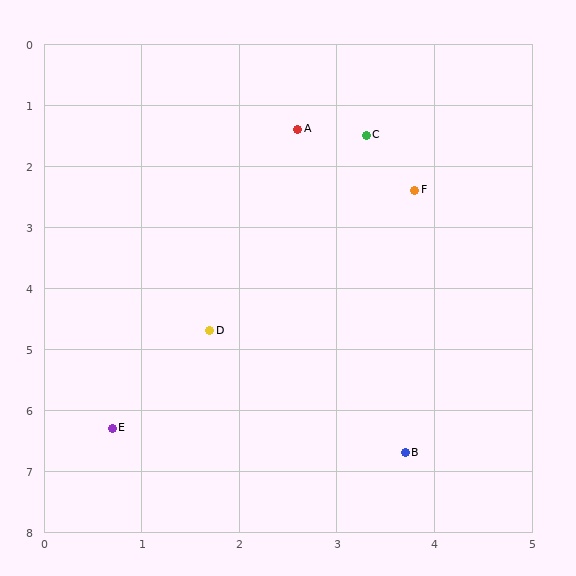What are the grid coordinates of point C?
Point C is at approximately (3.3, 1.5).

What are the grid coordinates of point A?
Point A is at approximately (2.6, 1.4).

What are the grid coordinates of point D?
Point D is at approximately (1.7, 4.7).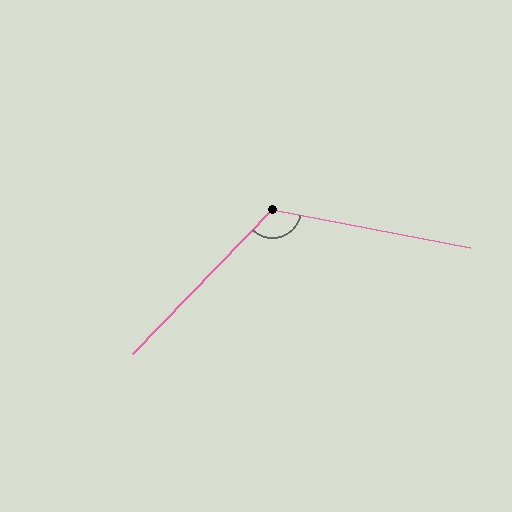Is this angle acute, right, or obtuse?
It is obtuse.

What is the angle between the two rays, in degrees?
Approximately 123 degrees.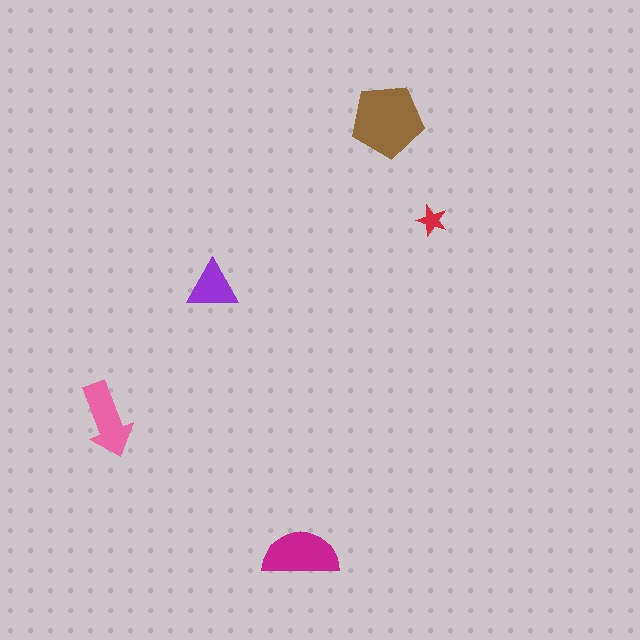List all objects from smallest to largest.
The red star, the purple triangle, the pink arrow, the magenta semicircle, the brown pentagon.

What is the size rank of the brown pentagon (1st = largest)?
1st.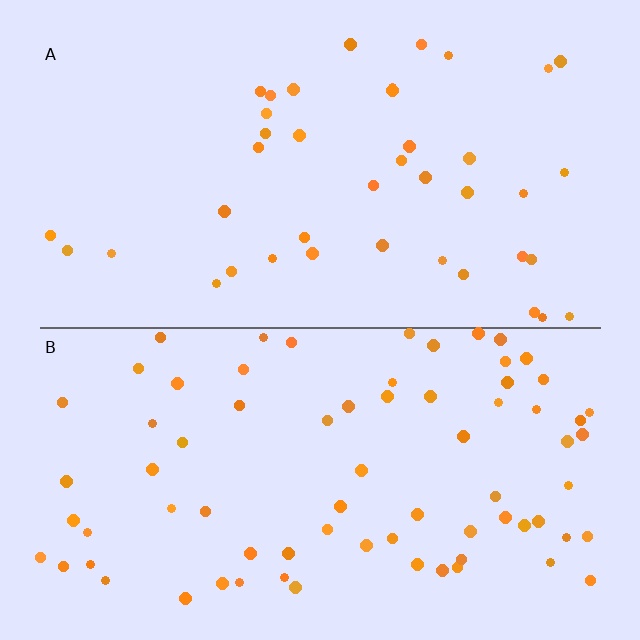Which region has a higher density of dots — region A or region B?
B (the bottom).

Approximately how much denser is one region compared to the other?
Approximately 1.8× — region B over region A.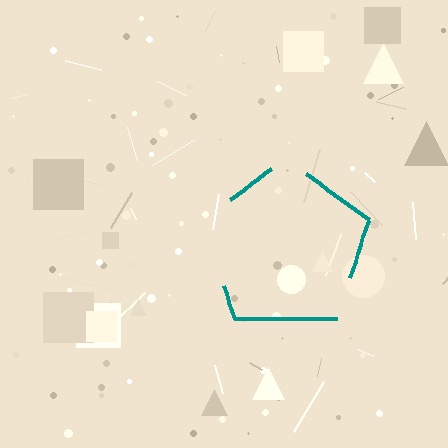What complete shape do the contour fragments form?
The contour fragments form a pentagon.